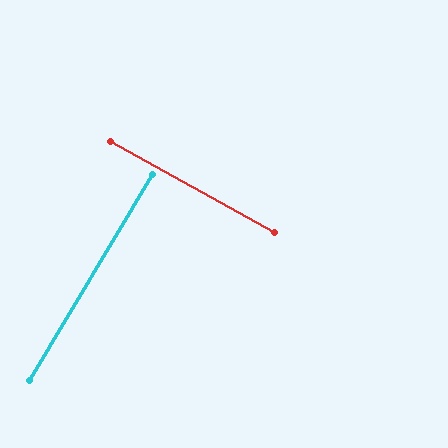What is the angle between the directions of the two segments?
Approximately 88 degrees.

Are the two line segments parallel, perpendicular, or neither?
Perpendicular — they meet at approximately 88°.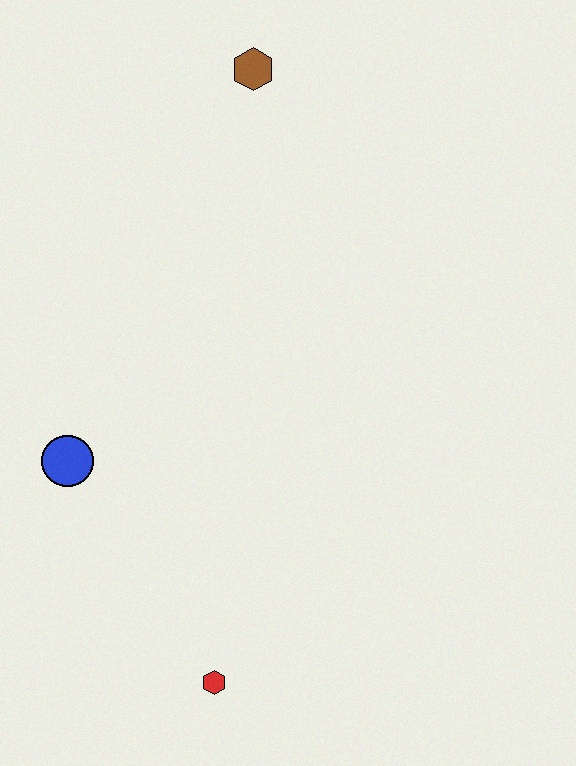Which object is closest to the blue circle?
The red hexagon is closest to the blue circle.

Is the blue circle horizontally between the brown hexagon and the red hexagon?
No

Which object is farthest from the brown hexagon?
The red hexagon is farthest from the brown hexagon.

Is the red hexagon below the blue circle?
Yes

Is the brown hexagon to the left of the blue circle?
No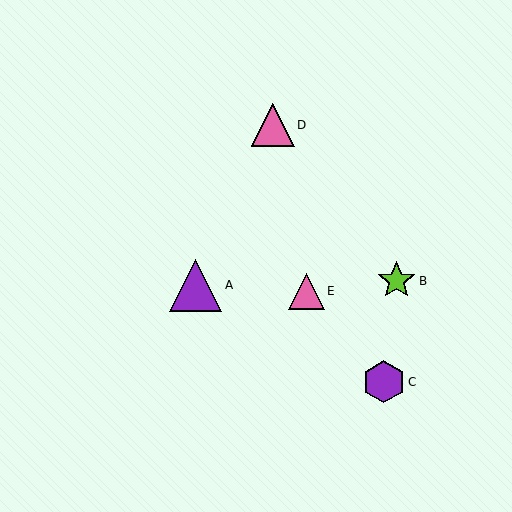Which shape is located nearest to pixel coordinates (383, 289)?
The lime star (labeled B) at (397, 281) is nearest to that location.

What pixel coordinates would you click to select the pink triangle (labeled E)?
Click at (306, 291) to select the pink triangle E.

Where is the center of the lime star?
The center of the lime star is at (397, 281).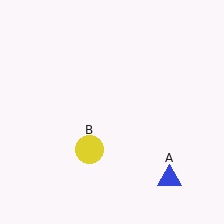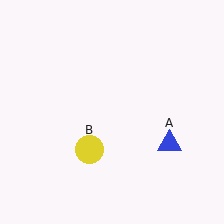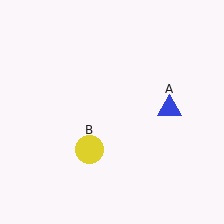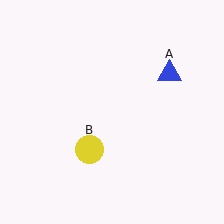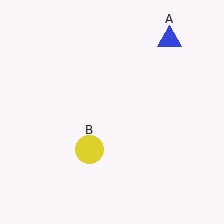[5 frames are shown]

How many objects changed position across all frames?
1 object changed position: blue triangle (object A).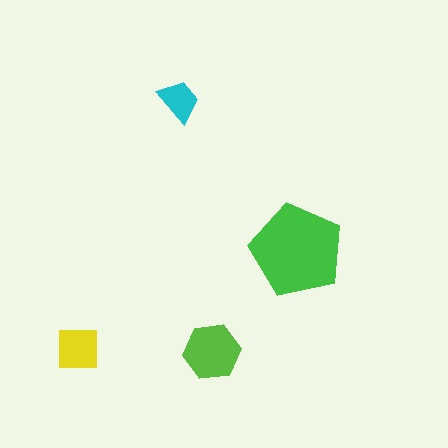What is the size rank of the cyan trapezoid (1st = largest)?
4th.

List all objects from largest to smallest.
The green pentagon, the lime hexagon, the yellow square, the cyan trapezoid.